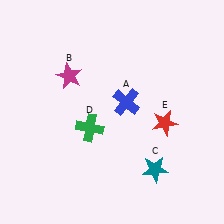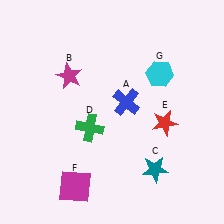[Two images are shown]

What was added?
A magenta square (F), a cyan hexagon (G) were added in Image 2.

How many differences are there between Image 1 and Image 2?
There are 2 differences between the two images.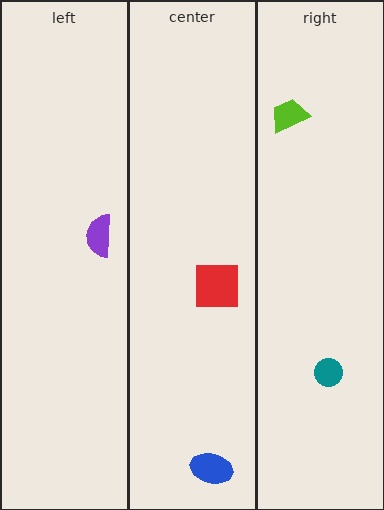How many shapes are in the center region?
2.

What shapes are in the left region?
The purple semicircle.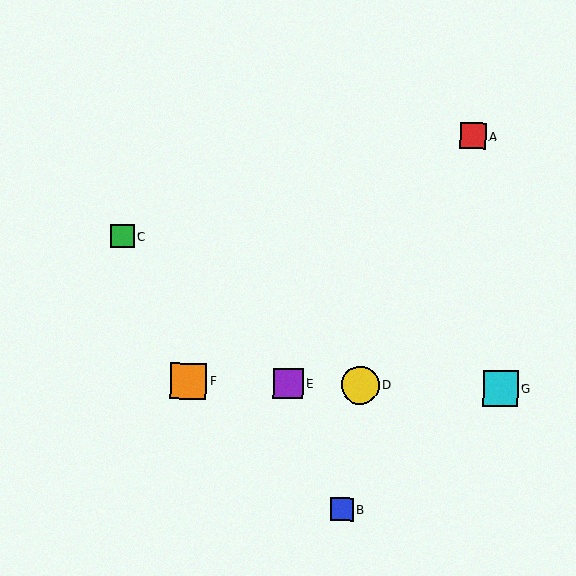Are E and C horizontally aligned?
No, E is at y≈384 and C is at y≈236.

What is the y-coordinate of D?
Object D is at y≈385.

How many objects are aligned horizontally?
4 objects (D, E, F, G) are aligned horizontally.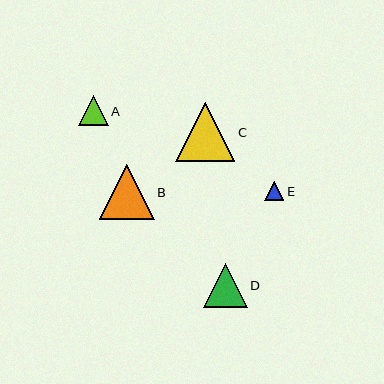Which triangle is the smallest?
Triangle E is the smallest with a size of approximately 19 pixels.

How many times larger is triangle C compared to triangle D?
Triangle C is approximately 1.3 times the size of triangle D.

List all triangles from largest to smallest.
From largest to smallest: C, B, D, A, E.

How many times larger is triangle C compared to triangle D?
Triangle C is approximately 1.3 times the size of triangle D.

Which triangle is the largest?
Triangle C is the largest with a size of approximately 59 pixels.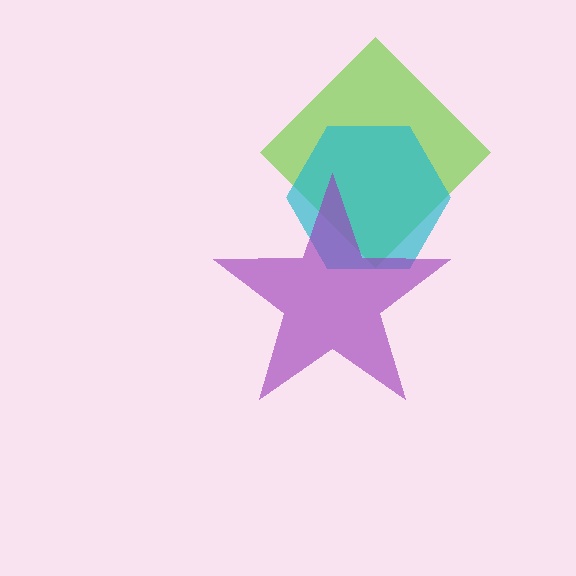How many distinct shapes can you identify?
There are 3 distinct shapes: a lime diamond, a cyan hexagon, a purple star.